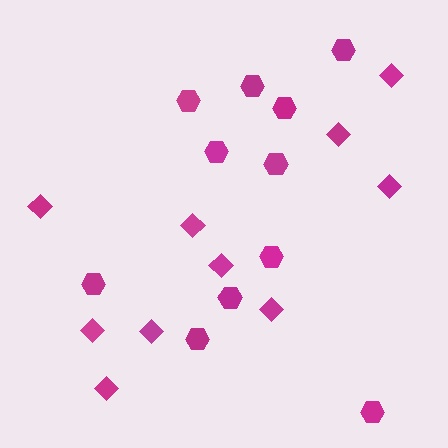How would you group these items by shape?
There are 2 groups: one group of diamonds (10) and one group of hexagons (11).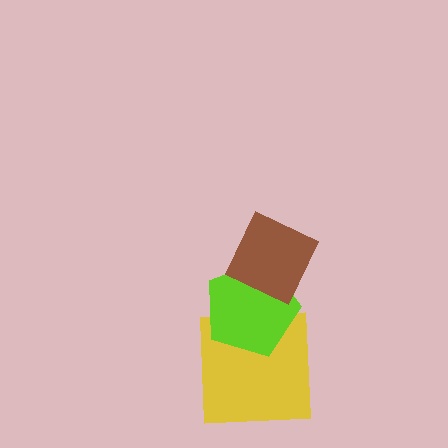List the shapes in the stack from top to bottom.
From top to bottom: the brown diamond, the lime pentagon, the yellow square.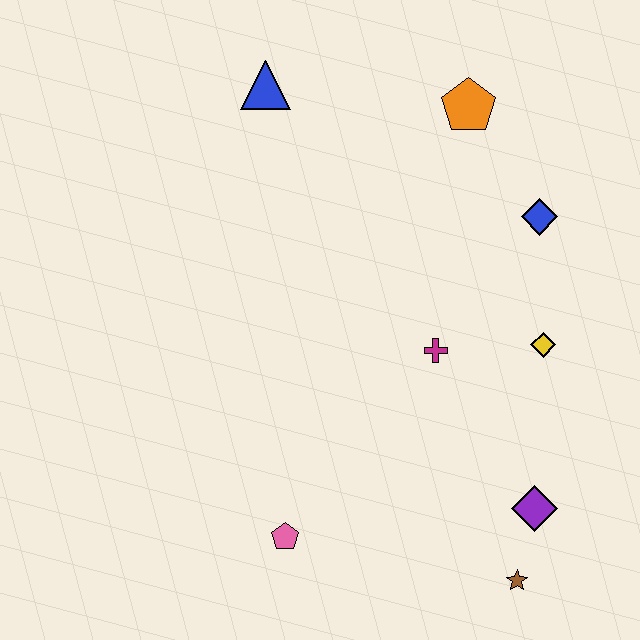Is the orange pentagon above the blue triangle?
No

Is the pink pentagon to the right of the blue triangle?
Yes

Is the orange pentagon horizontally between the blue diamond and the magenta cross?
Yes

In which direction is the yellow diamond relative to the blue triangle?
The yellow diamond is to the right of the blue triangle.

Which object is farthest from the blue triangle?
The brown star is farthest from the blue triangle.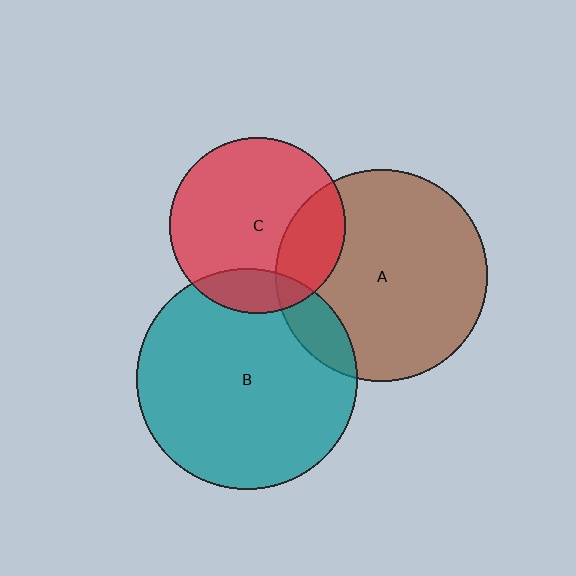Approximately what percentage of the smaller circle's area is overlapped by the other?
Approximately 15%.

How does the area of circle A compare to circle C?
Approximately 1.5 times.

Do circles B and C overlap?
Yes.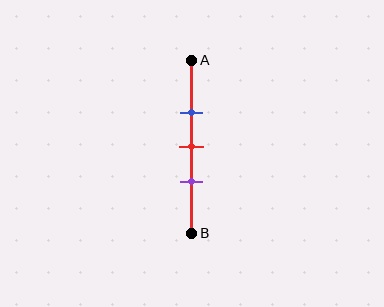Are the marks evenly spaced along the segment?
Yes, the marks are approximately evenly spaced.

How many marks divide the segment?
There are 3 marks dividing the segment.